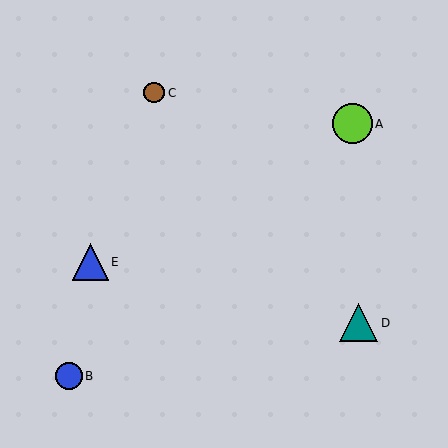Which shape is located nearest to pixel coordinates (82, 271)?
The blue triangle (labeled E) at (90, 262) is nearest to that location.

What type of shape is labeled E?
Shape E is a blue triangle.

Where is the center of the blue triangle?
The center of the blue triangle is at (90, 262).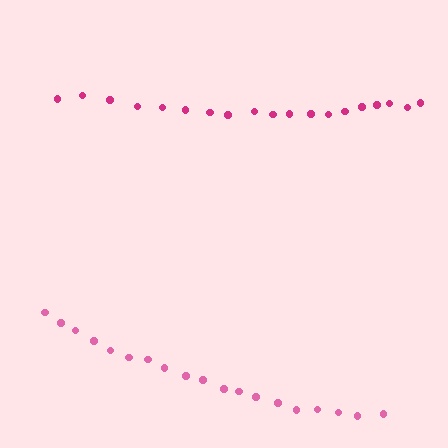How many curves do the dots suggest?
There are 2 distinct paths.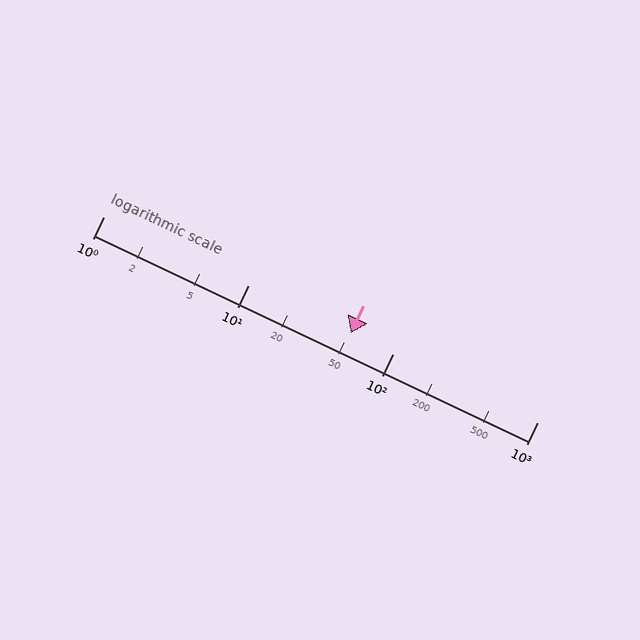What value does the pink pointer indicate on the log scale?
The pointer indicates approximately 51.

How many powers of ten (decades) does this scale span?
The scale spans 3 decades, from 1 to 1000.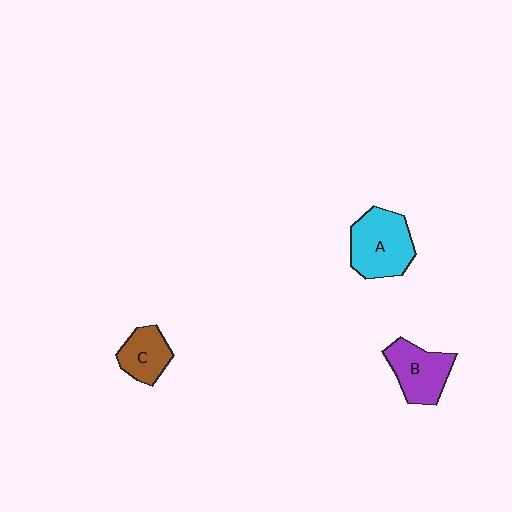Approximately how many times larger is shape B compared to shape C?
Approximately 1.3 times.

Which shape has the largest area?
Shape A (cyan).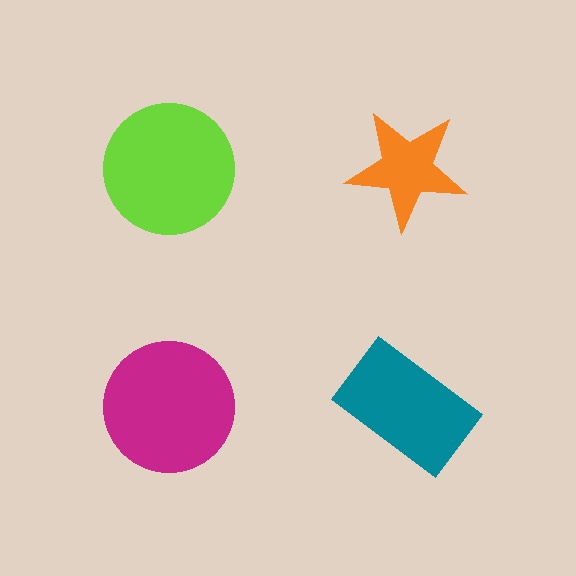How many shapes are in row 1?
2 shapes.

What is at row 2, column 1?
A magenta circle.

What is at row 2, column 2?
A teal rectangle.